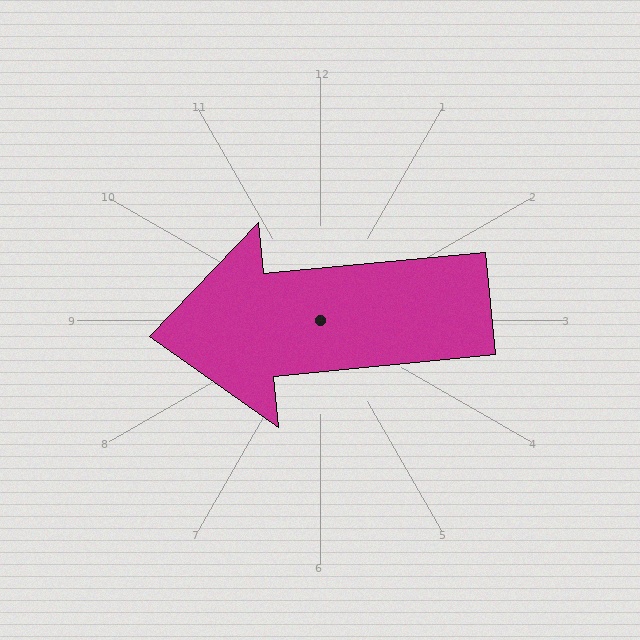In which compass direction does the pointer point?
West.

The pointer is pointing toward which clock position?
Roughly 9 o'clock.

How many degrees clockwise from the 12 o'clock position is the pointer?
Approximately 264 degrees.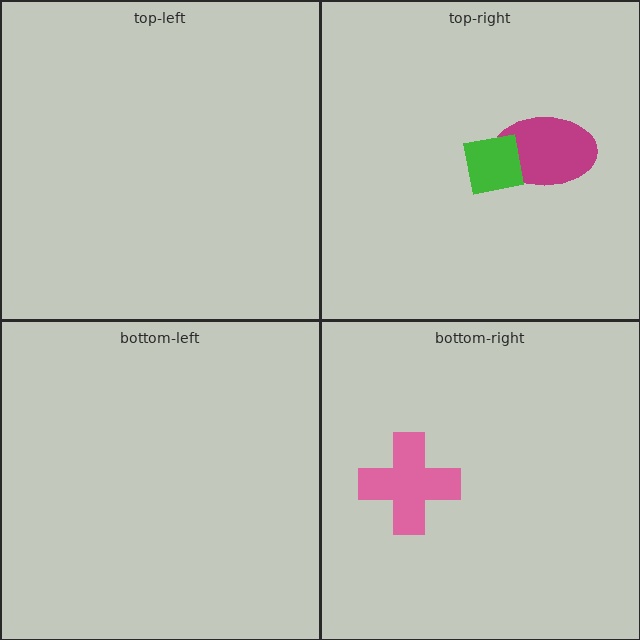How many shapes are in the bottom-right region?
1.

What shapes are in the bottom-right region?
The pink cross.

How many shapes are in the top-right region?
2.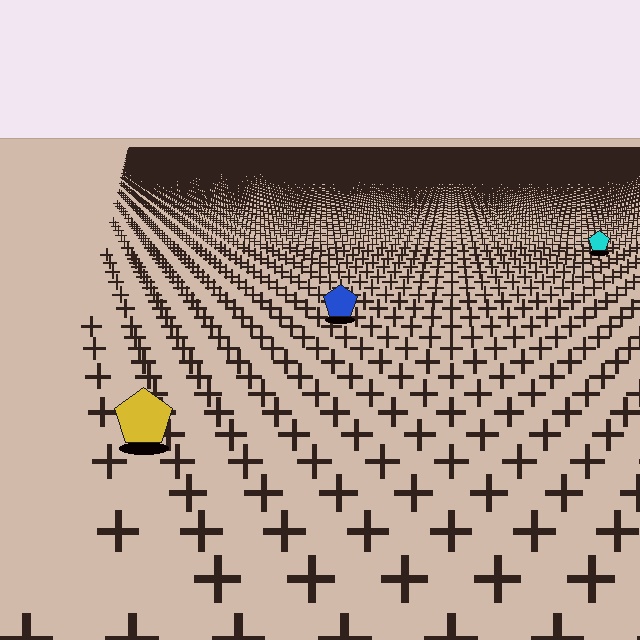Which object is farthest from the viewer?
The cyan pentagon is farthest from the viewer. It appears smaller and the ground texture around it is denser.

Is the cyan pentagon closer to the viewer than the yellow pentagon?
No. The yellow pentagon is closer — you can tell from the texture gradient: the ground texture is coarser near it.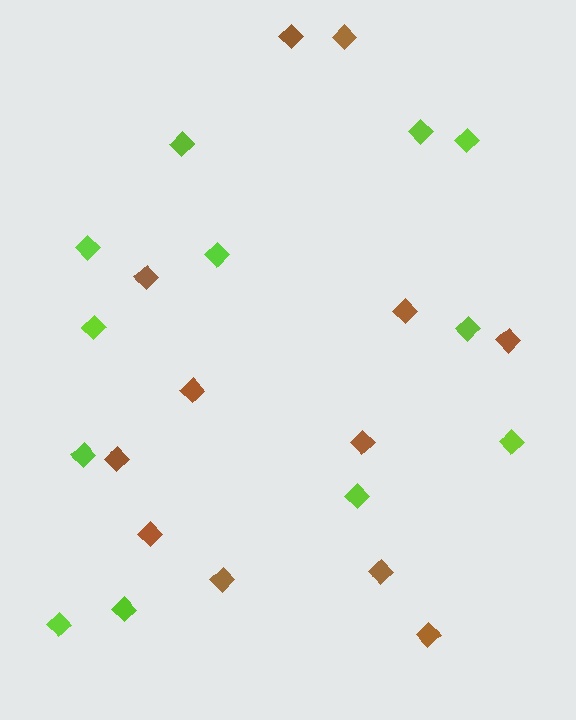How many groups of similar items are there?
There are 2 groups: one group of brown diamonds (12) and one group of lime diamonds (12).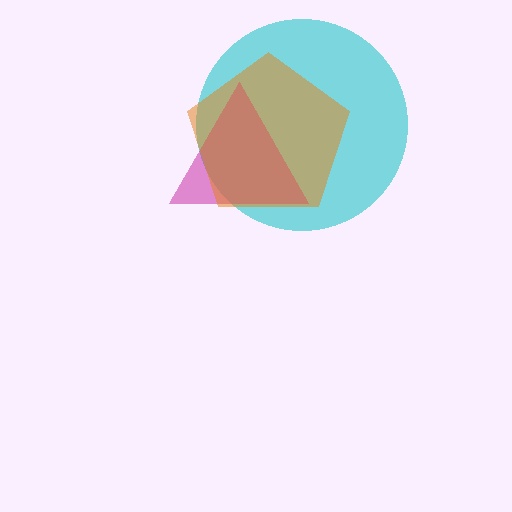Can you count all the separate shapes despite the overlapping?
Yes, there are 3 separate shapes.